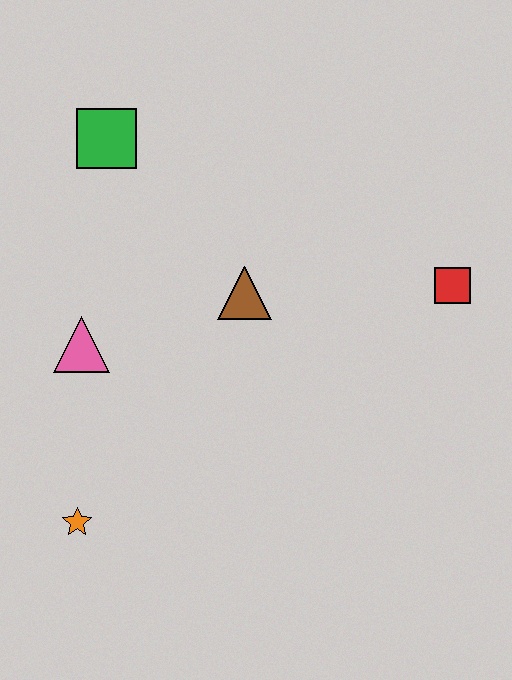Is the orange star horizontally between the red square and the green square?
No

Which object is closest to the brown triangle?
The pink triangle is closest to the brown triangle.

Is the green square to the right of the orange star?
Yes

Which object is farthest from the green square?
The orange star is farthest from the green square.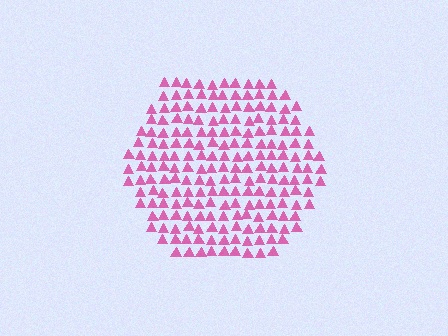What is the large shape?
The large shape is a hexagon.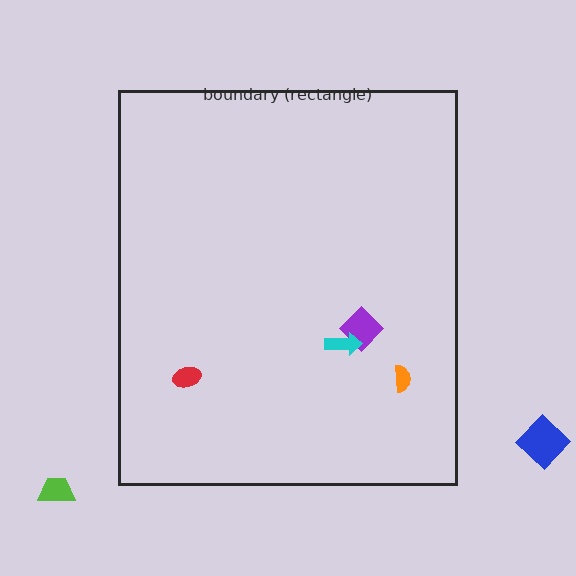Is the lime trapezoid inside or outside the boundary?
Outside.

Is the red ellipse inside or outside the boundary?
Inside.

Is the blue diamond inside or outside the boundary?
Outside.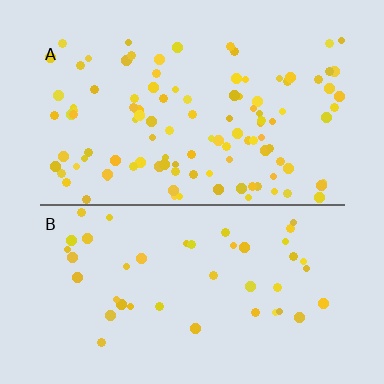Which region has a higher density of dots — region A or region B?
A (the top).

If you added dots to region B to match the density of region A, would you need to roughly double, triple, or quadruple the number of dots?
Approximately triple.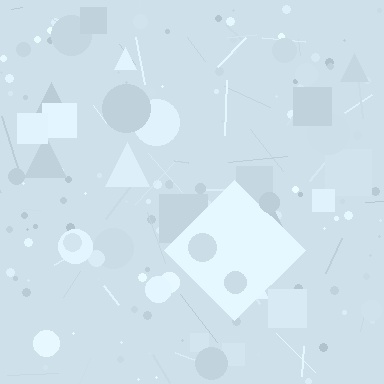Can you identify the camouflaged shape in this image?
The camouflaged shape is a diamond.